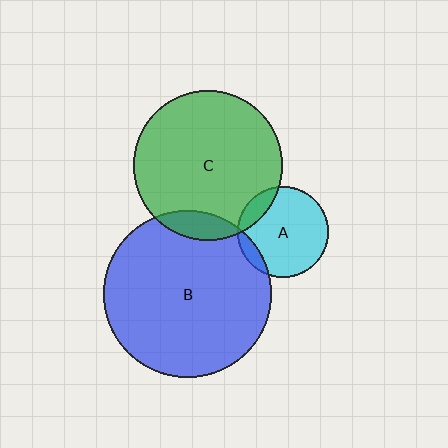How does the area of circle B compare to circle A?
Approximately 3.4 times.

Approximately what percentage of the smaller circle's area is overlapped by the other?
Approximately 10%.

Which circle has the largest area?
Circle B (blue).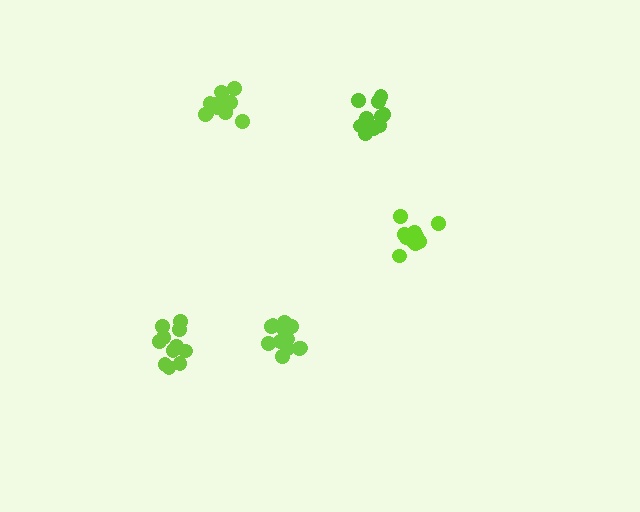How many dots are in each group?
Group 1: 11 dots, Group 2: 10 dots, Group 3: 14 dots, Group 4: 12 dots, Group 5: 10 dots (57 total).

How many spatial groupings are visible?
There are 5 spatial groupings.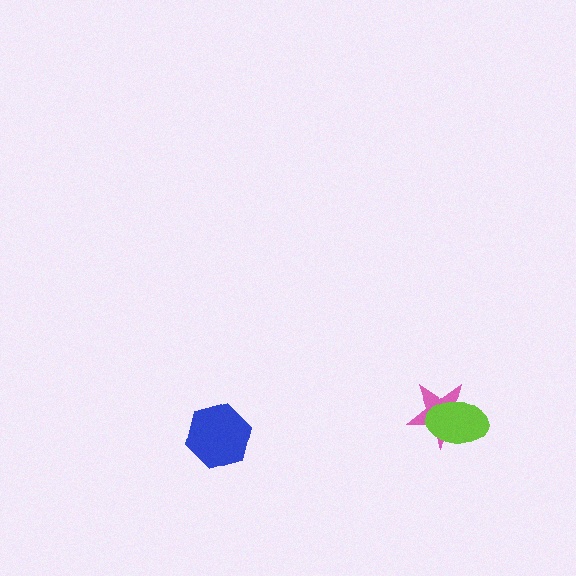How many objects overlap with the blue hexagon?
0 objects overlap with the blue hexagon.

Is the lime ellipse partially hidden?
No, no other shape covers it.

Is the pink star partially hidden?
Yes, it is partially covered by another shape.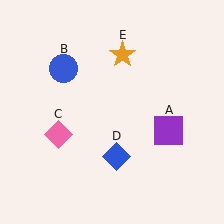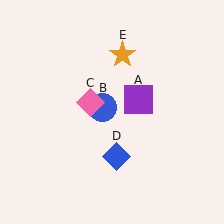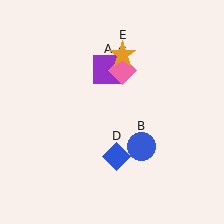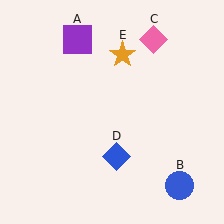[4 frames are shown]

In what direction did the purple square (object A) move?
The purple square (object A) moved up and to the left.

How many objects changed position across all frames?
3 objects changed position: purple square (object A), blue circle (object B), pink diamond (object C).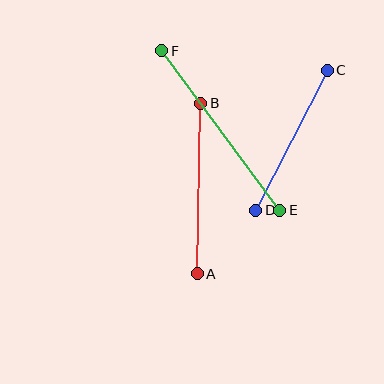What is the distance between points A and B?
The distance is approximately 170 pixels.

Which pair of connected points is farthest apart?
Points E and F are farthest apart.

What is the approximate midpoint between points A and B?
The midpoint is at approximately (199, 188) pixels.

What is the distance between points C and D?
The distance is approximately 157 pixels.